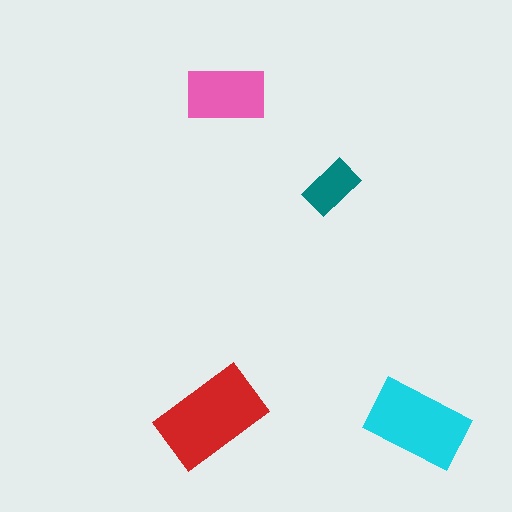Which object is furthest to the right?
The cyan rectangle is rightmost.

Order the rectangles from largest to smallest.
the red one, the cyan one, the pink one, the teal one.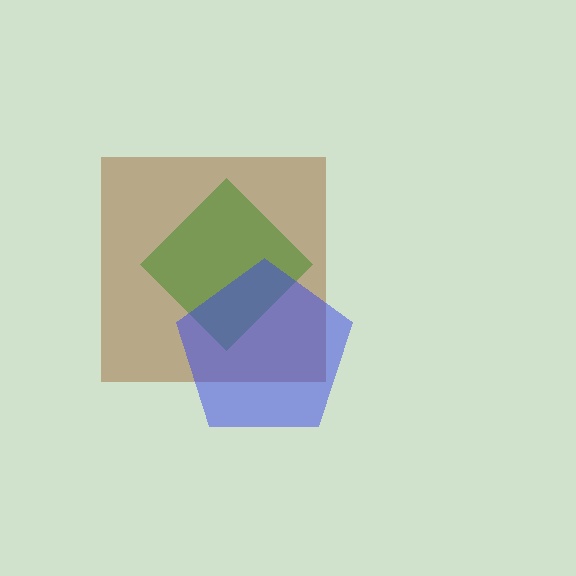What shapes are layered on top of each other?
The layered shapes are: a green diamond, a brown square, a blue pentagon.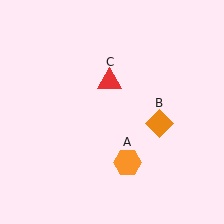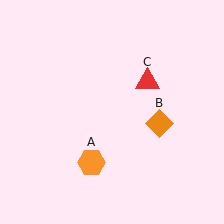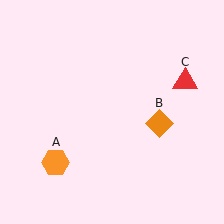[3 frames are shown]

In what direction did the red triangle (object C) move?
The red triangle (object C) moved right.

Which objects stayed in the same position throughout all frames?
Orange diamond (object B) remained stationary.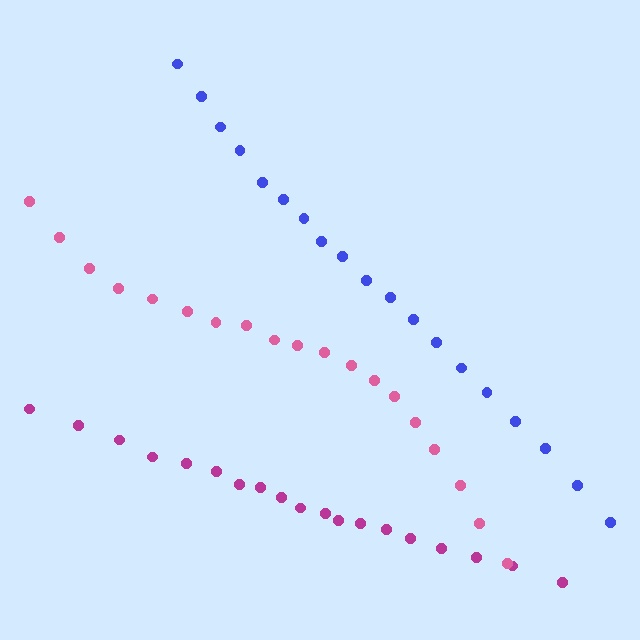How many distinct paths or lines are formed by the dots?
There are 3 distinct paths.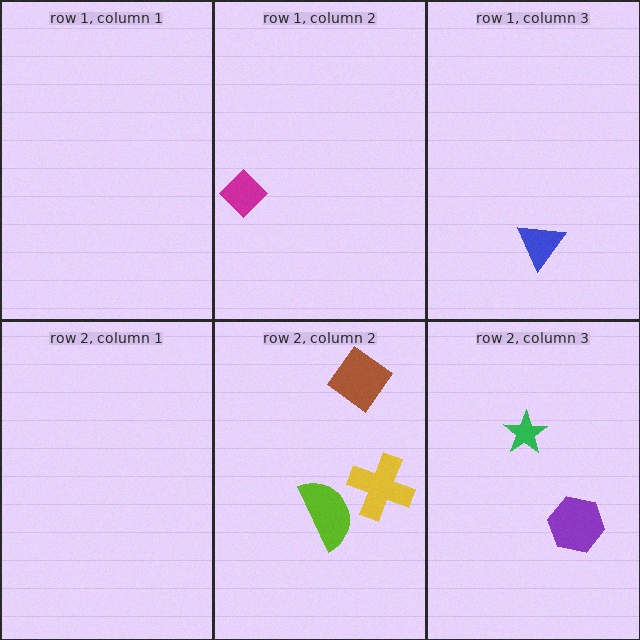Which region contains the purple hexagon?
The row 2, column 3 region.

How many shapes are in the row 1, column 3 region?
1.